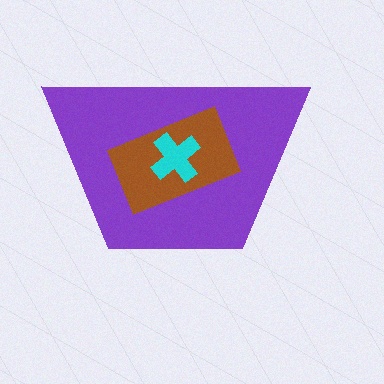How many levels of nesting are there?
3.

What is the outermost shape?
The purple trapezoid.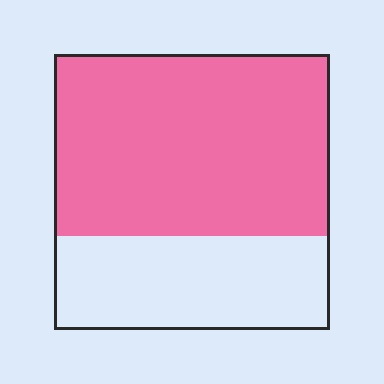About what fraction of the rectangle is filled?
About two thirds (2/3).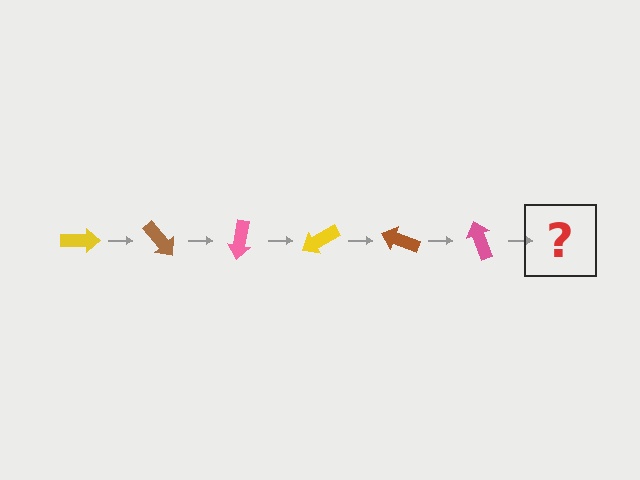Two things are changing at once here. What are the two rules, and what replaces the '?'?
The two rules are that it rotates 50 degrees each step and the color cycles through yellow, brown, and pink. The '?' should be a yellow arrow, rotated 300 degrees from the start.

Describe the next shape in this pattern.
It should be a yellow arrow, rotated 300 degrees from the start.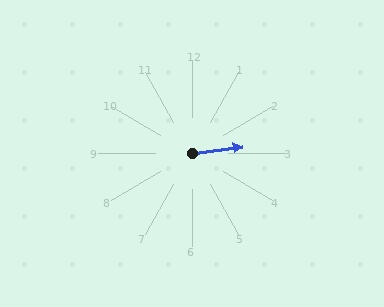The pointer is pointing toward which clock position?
Roughly 3 o'clock.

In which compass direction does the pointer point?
East.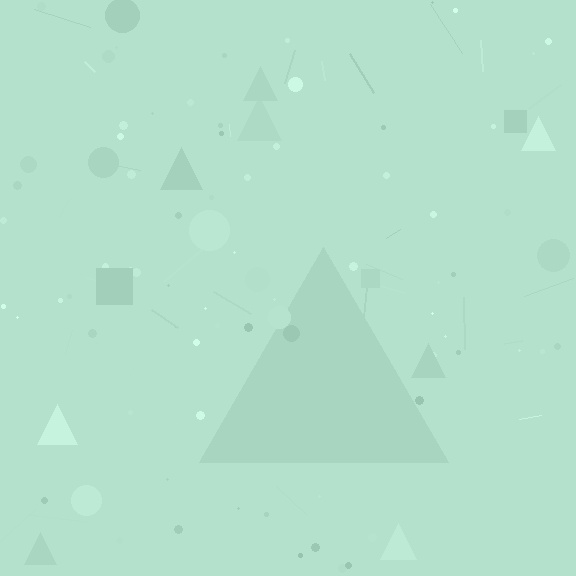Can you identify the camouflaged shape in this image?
The camouflaged shape is a triangle.